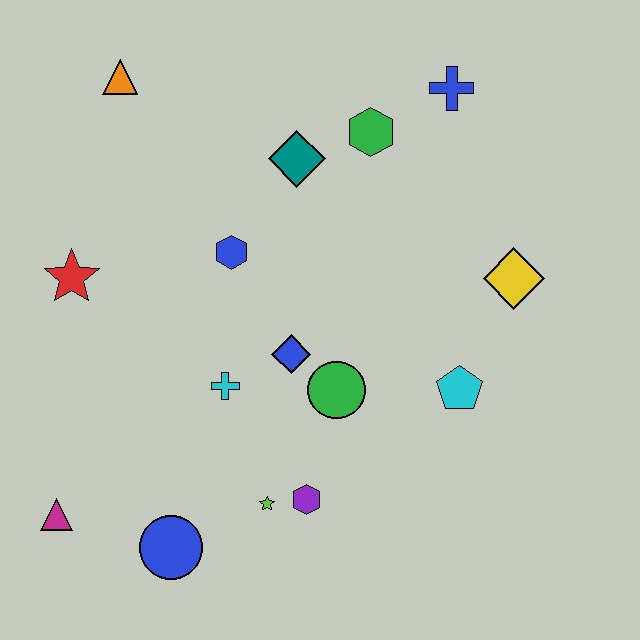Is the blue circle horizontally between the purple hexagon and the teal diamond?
No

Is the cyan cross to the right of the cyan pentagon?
No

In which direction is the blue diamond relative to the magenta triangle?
The blue diamond is to the right of the magenta triangle.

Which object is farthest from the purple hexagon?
The orange triangle is farthest from the purple hexagon.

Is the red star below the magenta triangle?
No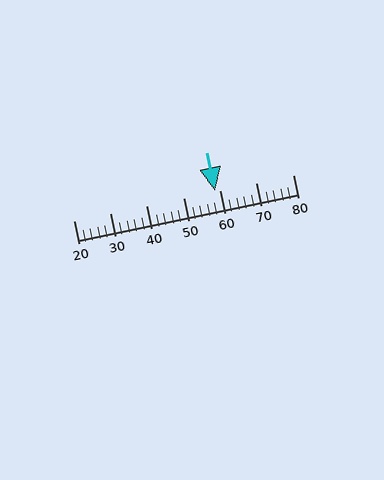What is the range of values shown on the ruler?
The ruler shows values from 20 to 80.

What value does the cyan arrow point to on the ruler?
The cyan arrow points to approximately 59.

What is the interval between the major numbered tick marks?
The major tick marks are spaced 10 units apart.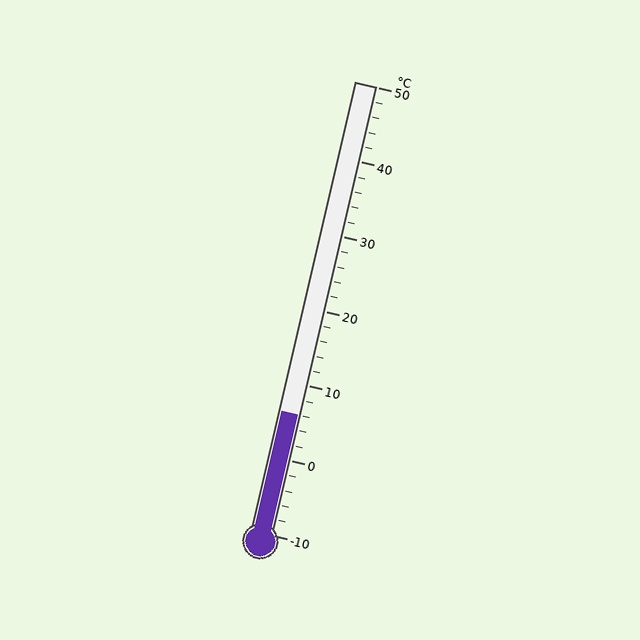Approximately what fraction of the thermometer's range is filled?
The thermometer is filled to approximately 25% of its range.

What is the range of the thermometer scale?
The thermometer scale ranges from -10°C to 50°C.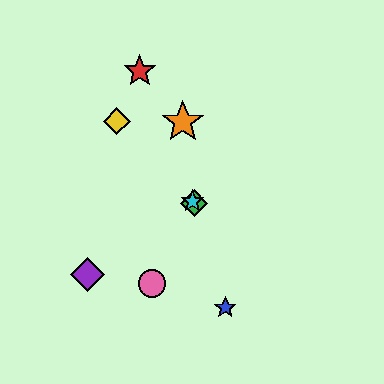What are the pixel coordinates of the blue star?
The blue star is at (225, 308).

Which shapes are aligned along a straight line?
The green diamond, the yellow diamond, the cyan star are aligned along a straight line.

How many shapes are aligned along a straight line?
3 shapes (the green diamond, the yellow diamond, the cyan star) are aligned along a straight line.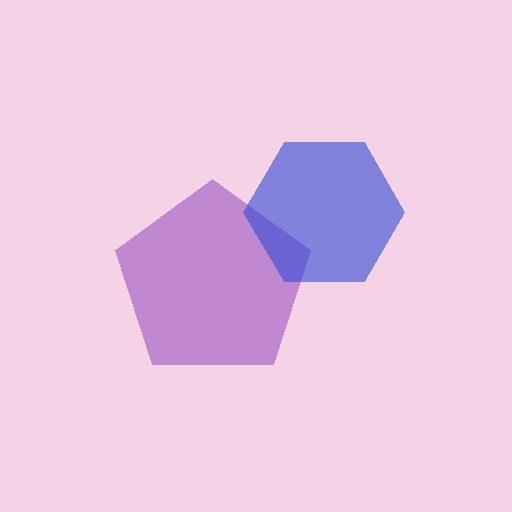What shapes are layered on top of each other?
The layered shapes are: a purple pentagon, a blue hexagon.